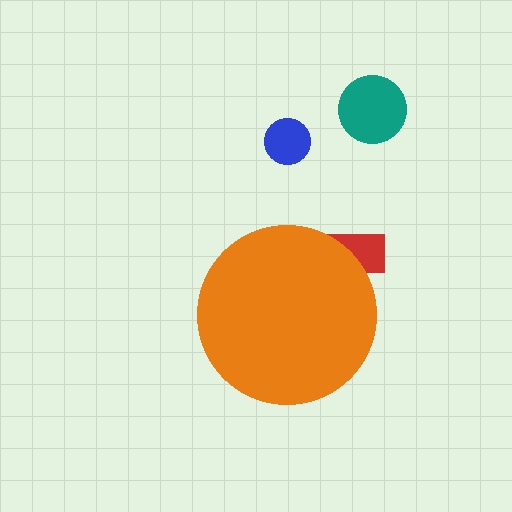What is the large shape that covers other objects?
An orange circle.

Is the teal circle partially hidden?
No, the teal circle is fully visible.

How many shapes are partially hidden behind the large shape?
1 shape is partially hidden.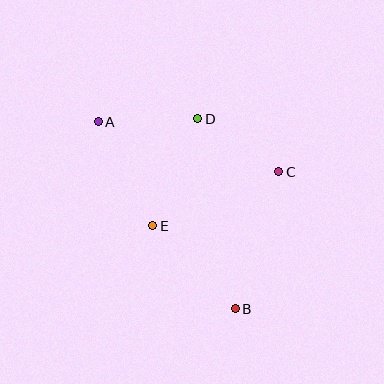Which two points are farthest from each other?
Points A and B are farthest from each other.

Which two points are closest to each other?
Points C and D are closest to each other.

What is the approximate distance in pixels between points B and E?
The distance between B and E is approximately 117 pixels.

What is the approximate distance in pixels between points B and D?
The distance between B and D is approximately 194 pixels.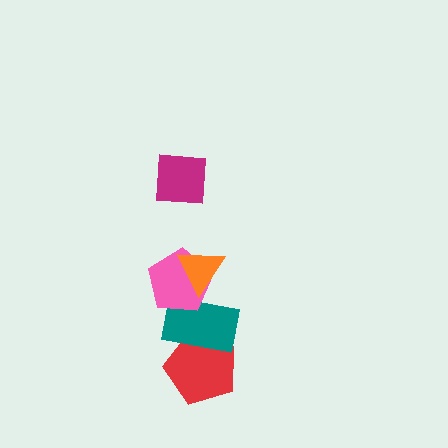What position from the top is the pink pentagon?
The pink pentagon is 3rd from the top.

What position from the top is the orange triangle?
The orange triangle is 2nd from the top.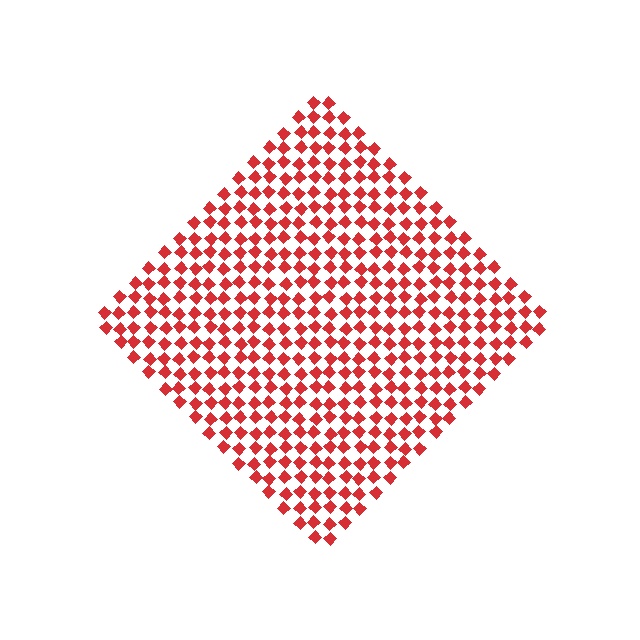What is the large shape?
The large shape is a diamond.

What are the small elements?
The small elements are diamonds.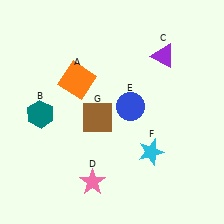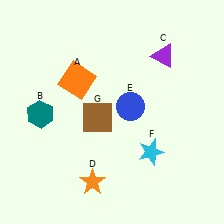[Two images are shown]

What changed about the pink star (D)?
In Image 1, D is pink. In Image 2, it changed to orange.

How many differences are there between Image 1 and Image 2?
There is 1 difference between the two images.